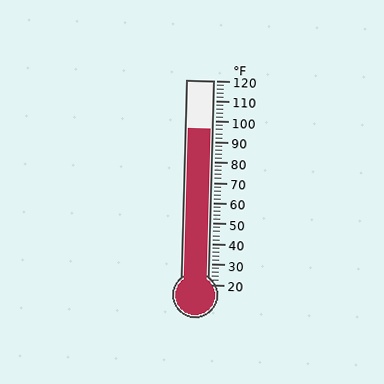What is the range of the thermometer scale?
The thermometer scale ranges from 20°F to 120°F.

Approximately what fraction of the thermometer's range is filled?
The thermometer is filled to approximately 75% of its range.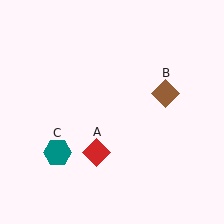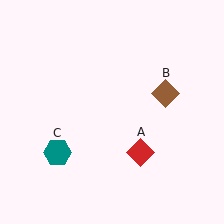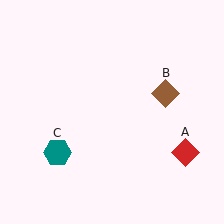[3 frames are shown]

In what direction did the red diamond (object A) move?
The red diamond (object A) moved right.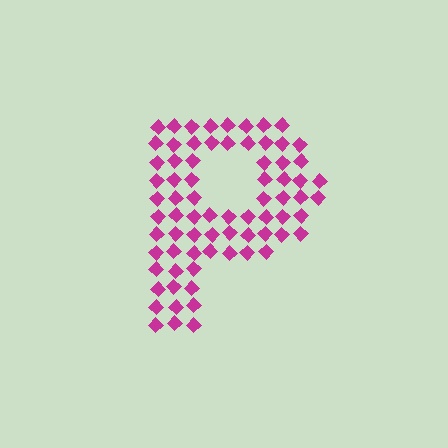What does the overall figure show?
The overall figure shows the letter P.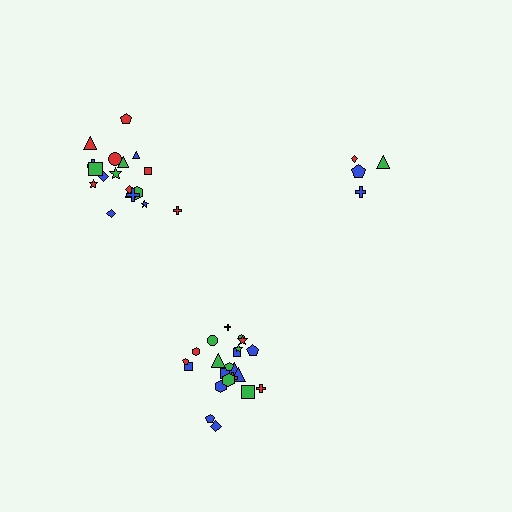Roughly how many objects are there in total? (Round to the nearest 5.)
Roughly 45 objects in total.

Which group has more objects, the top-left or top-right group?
The top-left group.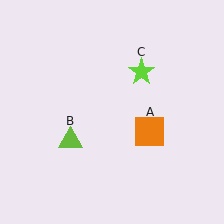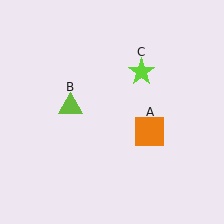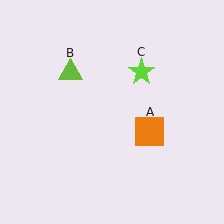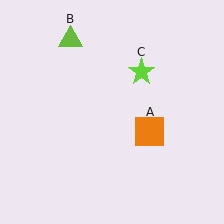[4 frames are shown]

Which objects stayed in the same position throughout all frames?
Orange square (object A) and lime star (object C) remained stationary.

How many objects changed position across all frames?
1 object changed position: lime triangle (object B).